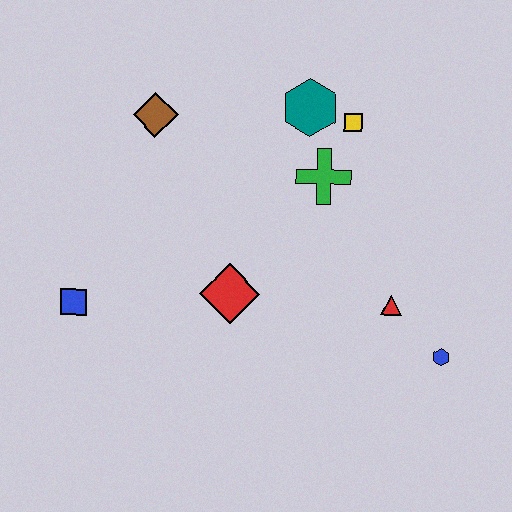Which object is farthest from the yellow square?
The blue square is farthest from the yellow square.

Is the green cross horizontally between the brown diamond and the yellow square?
Yes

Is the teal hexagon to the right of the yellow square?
No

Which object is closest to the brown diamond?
The teal hexagon is closest to the brown diamond.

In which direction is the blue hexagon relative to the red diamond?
The blue hexagon is to the right of the red diamond.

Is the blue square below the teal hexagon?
Yes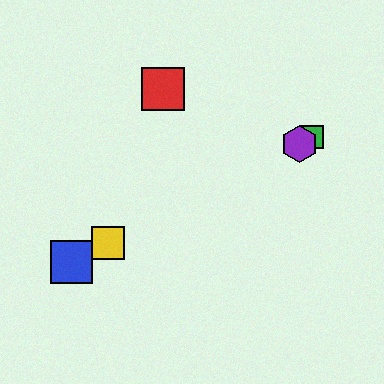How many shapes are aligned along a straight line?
4 shapes (the blue square, the green square, the yellow square, the purple hexagon) are aligned along a straight line.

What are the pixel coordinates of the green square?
The green square is at (312, 137).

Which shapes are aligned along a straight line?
The blue square, the green square, the yellow square, the purple hexagon are aligned along a straight line.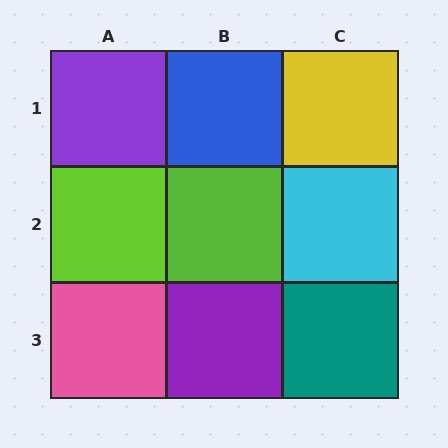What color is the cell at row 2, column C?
Cyan.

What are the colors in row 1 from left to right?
Purple, blue, yellow.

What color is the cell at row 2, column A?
Lime.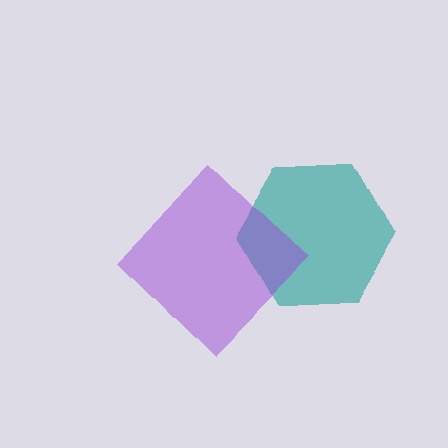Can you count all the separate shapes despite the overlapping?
Yes, there are 2 separate shapes.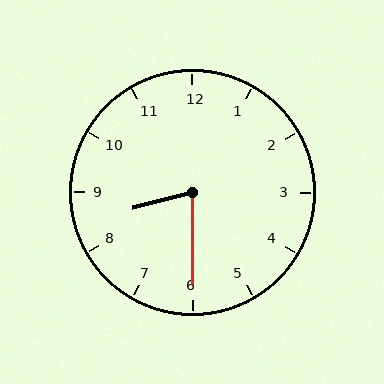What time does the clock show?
8:30.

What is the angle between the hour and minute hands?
Approximately 75 degrees.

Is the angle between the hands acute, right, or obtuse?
It is acute.